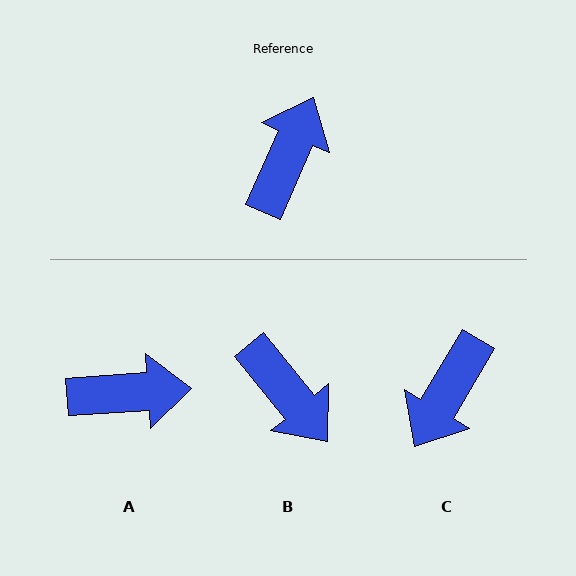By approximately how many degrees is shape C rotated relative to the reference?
Approximately 173 degrees counter-clockwise.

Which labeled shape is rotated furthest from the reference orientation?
C, about 173 degrees away.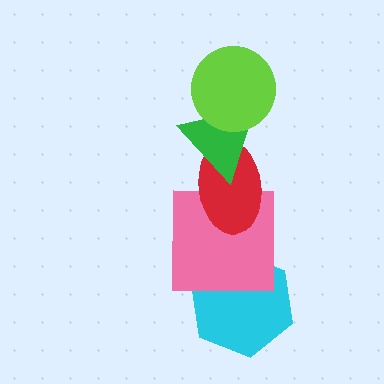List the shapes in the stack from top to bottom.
From top to bottom: the lime circle, the green triangle, the red ellipse, the pink square, the cyan hexagon.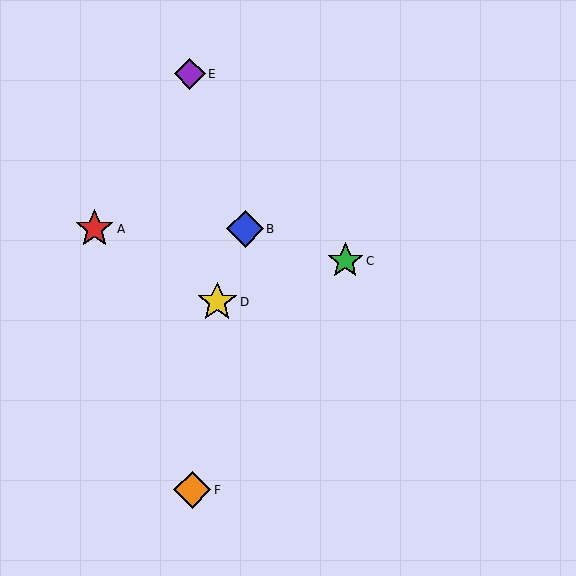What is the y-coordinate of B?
Object B is at y≈229.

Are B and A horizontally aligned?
Yes, both are at y≈229.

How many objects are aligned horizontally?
2 objects (A, B) are aligned horizontally.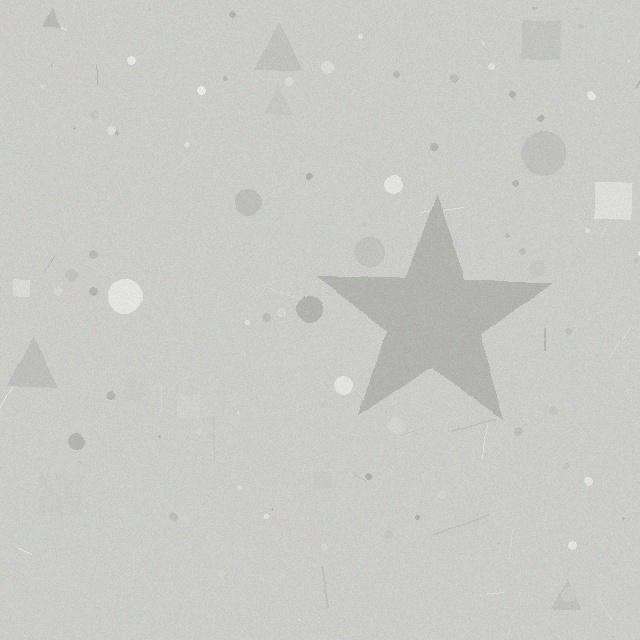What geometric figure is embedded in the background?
A star is embedded in the background.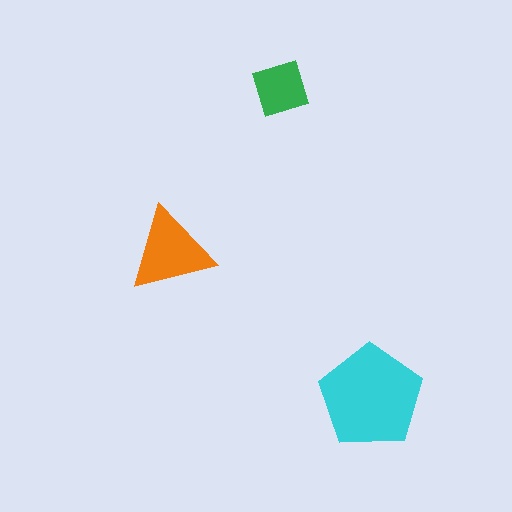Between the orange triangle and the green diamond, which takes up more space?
The orange triangle.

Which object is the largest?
The cyan pentagon.